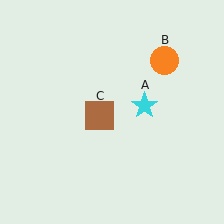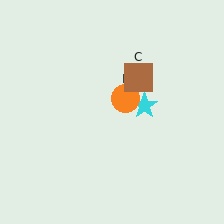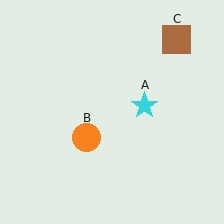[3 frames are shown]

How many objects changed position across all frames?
2 objects changed position: orange circle (object B), brown square (object C).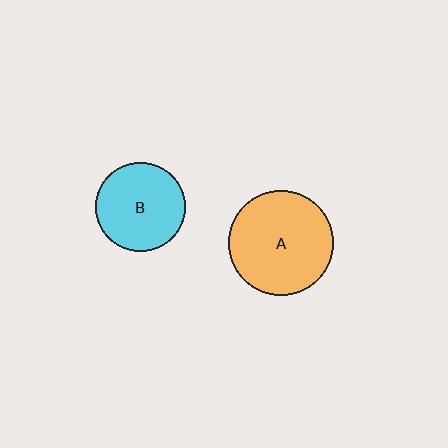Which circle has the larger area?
Circle A (orange).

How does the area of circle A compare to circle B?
Approximately 1.4 times.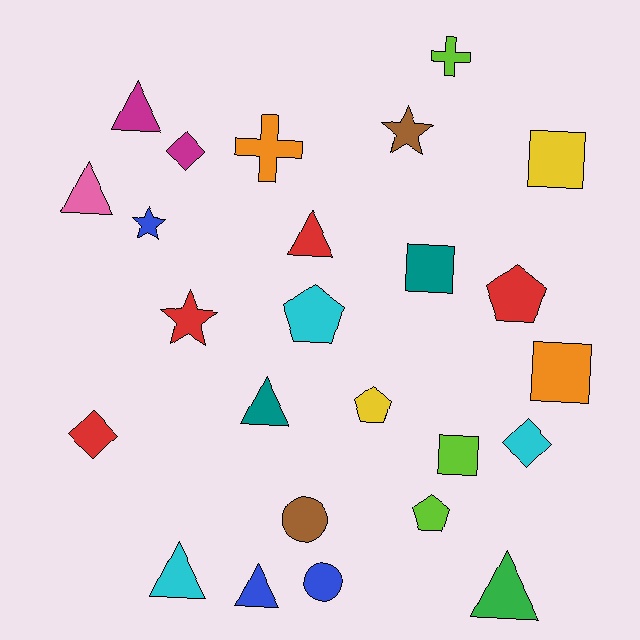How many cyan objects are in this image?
There are 3 cyan objects.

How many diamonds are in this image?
There are 3 diamonds.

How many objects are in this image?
There are 25 objects.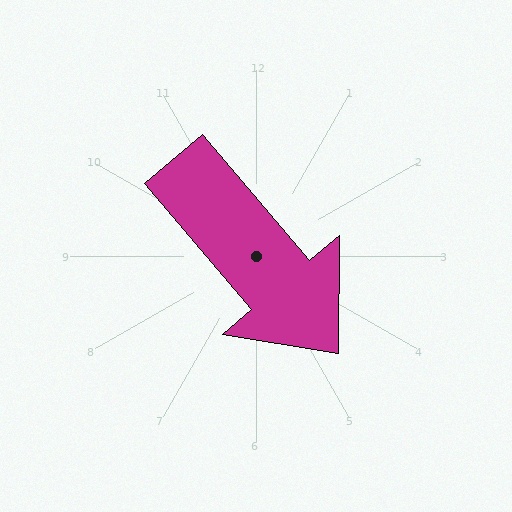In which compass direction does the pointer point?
Southeast.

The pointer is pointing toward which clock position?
Roughly 5 o'clock.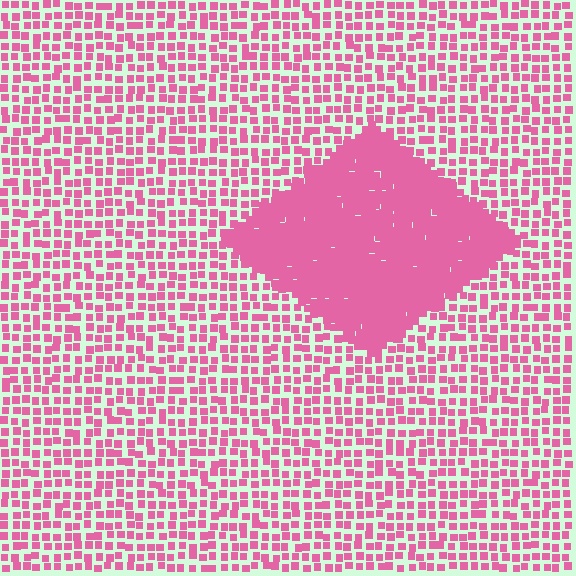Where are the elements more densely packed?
The elements are more densely packed inside the diamond boundary.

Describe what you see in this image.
The image contains small pink elements arranged at two different densities. A diamond-shaped region is visible where the elements are more densely packed than the surrounding area.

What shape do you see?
I see a diamond.